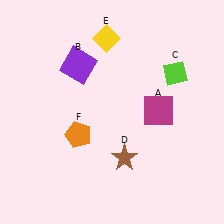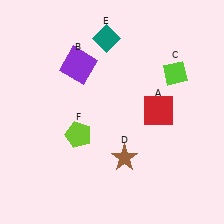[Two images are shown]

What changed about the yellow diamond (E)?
In Image 1, E is yellow. In Image 2, it changed to teal.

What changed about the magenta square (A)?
In Image 1, A is magenta. In Image 2, it changed to red.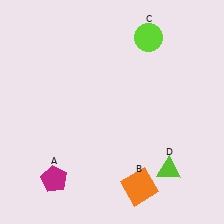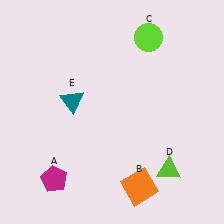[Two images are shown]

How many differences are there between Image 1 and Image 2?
There is 1 difference between the two images.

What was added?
A teal triangle (E) was added in Image 2.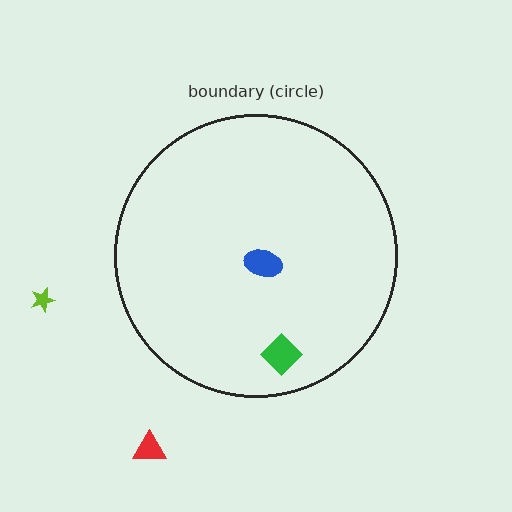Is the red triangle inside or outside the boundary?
Outside.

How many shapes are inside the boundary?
2 inside, 2 outside.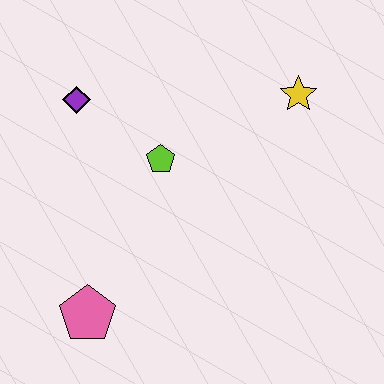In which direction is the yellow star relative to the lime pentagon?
The yellow star is to the right of the lime pentagon.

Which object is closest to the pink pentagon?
The lime pentagon is closest to the pink pentagon.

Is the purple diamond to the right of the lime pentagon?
No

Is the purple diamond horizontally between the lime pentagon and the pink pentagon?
No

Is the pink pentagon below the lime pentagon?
Yes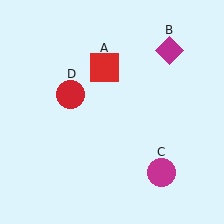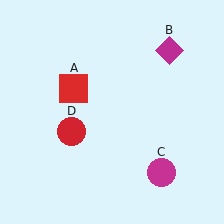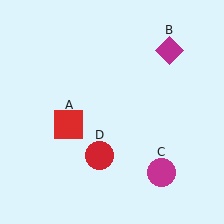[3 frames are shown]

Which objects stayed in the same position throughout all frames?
Magenta diamond (object B) and magenta circle (object C) remained stationary.